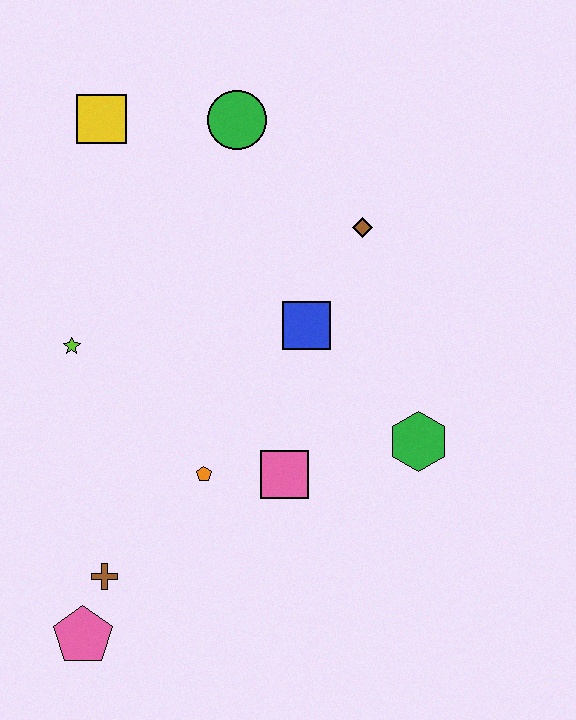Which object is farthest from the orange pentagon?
The yellow square is farthest from the orange pentagon.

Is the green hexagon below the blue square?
Yes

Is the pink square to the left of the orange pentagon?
No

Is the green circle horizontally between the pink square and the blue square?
No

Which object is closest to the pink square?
The orange pentagon is closest to the pink square.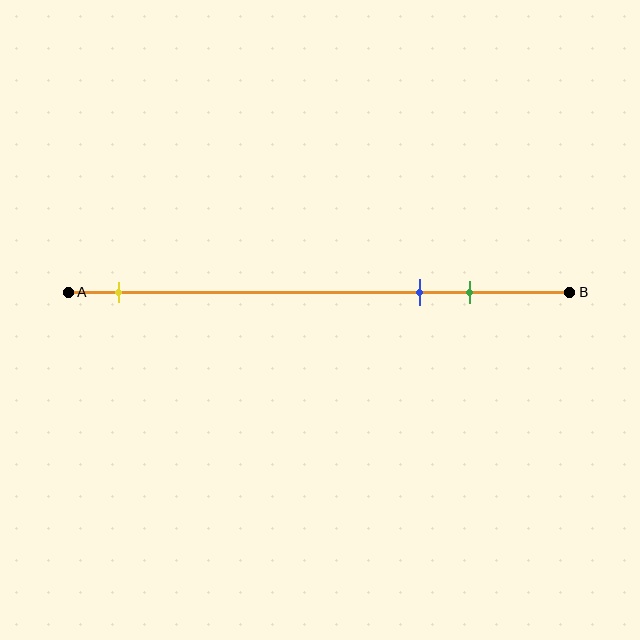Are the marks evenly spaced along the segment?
No, the marks are not evenly spaced.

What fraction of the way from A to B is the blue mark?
The blue mark is approximately 70% (0.7) of the way from A to B.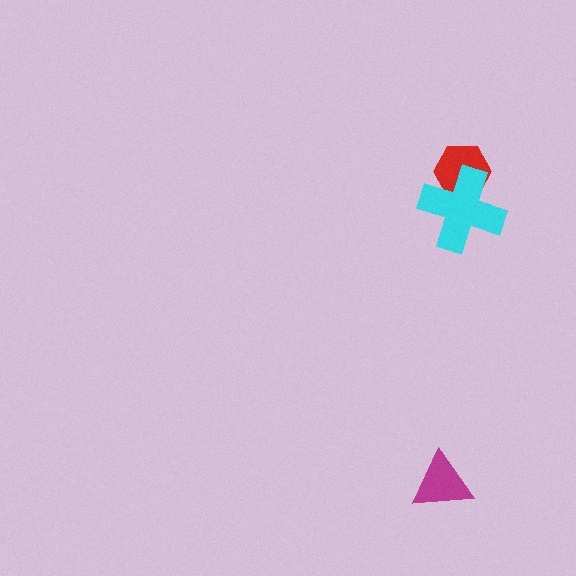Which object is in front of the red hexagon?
The cyan cross is in front of the red hexagon.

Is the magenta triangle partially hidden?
No, no other shape covers it.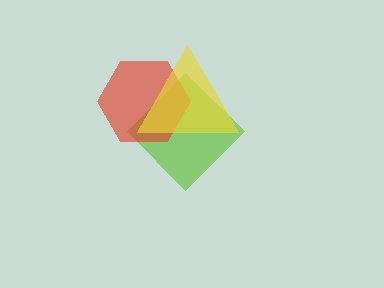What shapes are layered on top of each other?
The layered shapes are: a lime diamond, a red hexagon, a yellow triangle.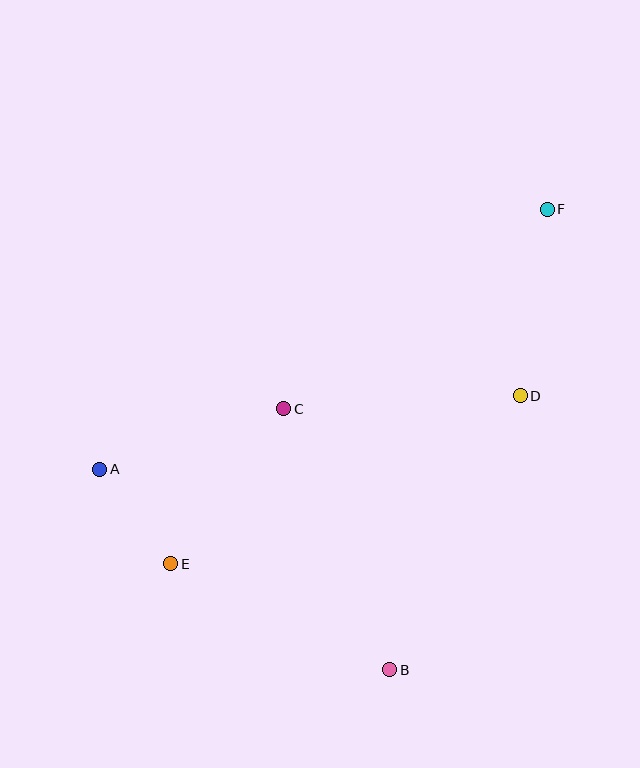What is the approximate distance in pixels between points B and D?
The distance between B and D is approximately 303 pixels.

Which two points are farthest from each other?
Points A and F are farthest from each other.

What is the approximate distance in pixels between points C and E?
The distance between C and E is approximately 192 pixels.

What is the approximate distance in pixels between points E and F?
The distance between E and F is approximately 517 pixels.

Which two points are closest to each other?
Points A and E are closest to each other.